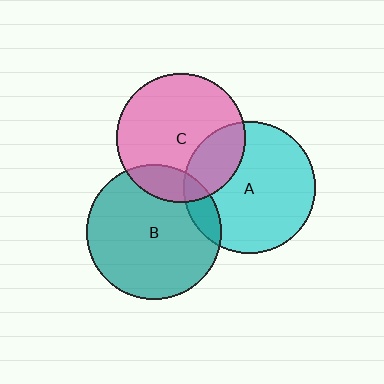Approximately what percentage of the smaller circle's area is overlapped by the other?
Approximately 10%.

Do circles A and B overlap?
Yes.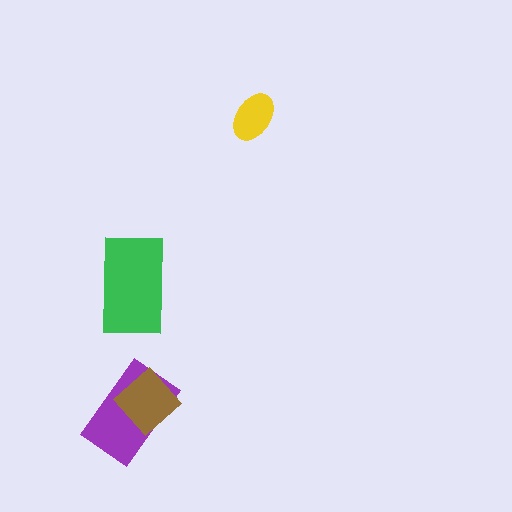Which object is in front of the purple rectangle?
The brown diamond is in front of the purple rectangle.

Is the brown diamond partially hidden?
No, no other shape covers it.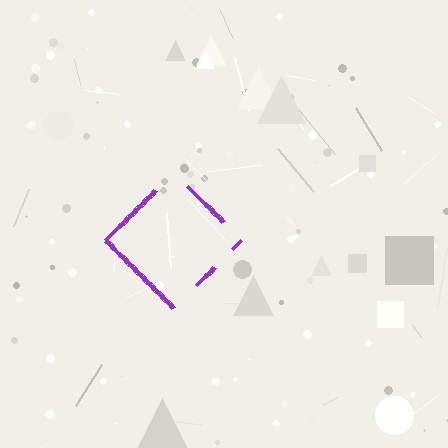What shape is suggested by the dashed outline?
The dashed outline suggests a diamond.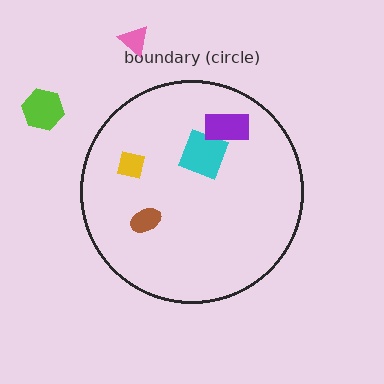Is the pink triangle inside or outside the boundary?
Outside.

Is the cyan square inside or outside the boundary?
Inside.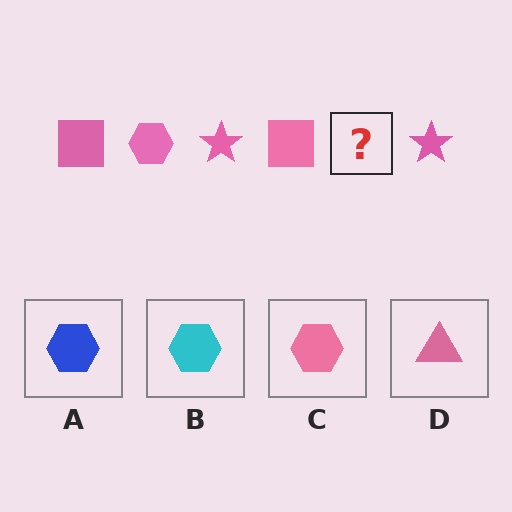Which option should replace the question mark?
Option C.